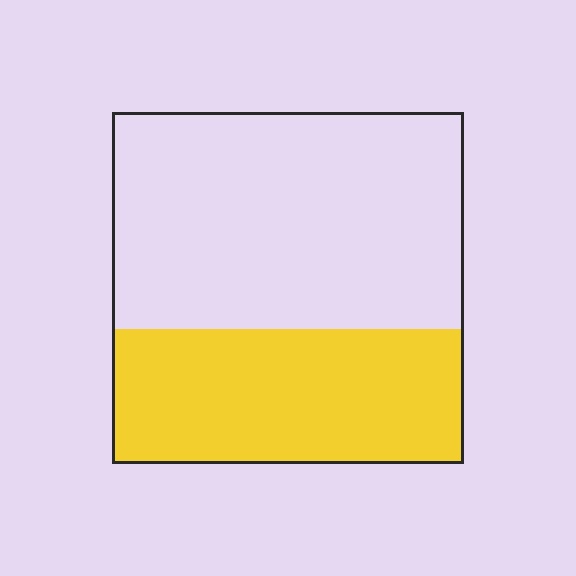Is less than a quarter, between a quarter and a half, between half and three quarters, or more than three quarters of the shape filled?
Between a quarter and a half.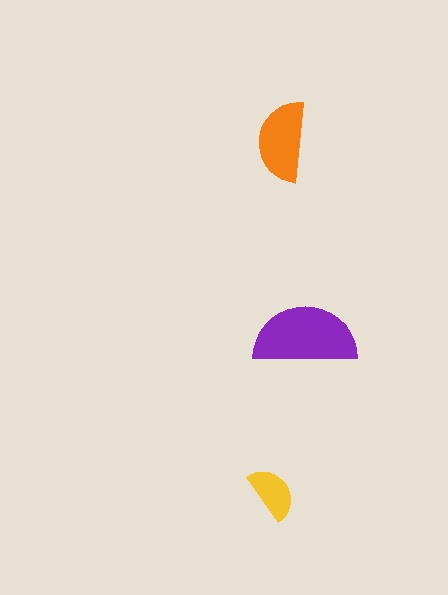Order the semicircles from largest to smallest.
the purple one, the orange one, the yellow one.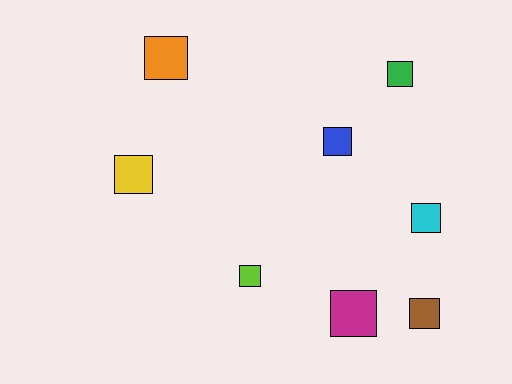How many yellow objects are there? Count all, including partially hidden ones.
There is 1 yellow object.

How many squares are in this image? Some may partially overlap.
There are 8 squares.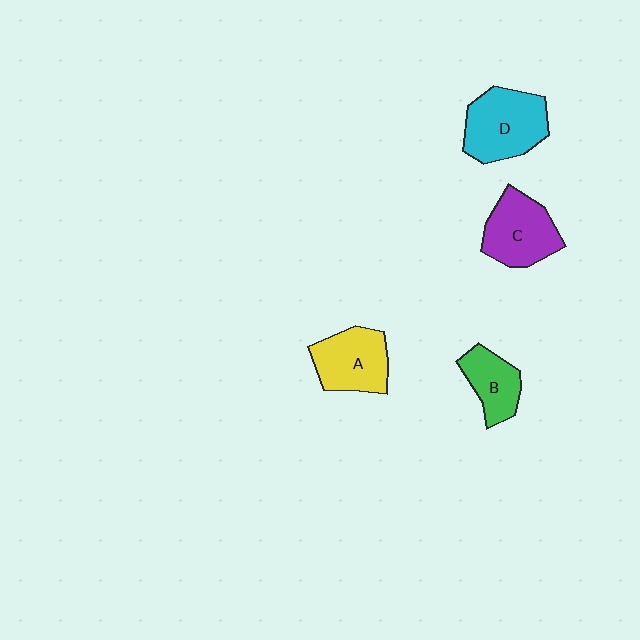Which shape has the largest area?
Shape D (cyan).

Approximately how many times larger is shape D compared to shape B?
Approximately 1.6 times.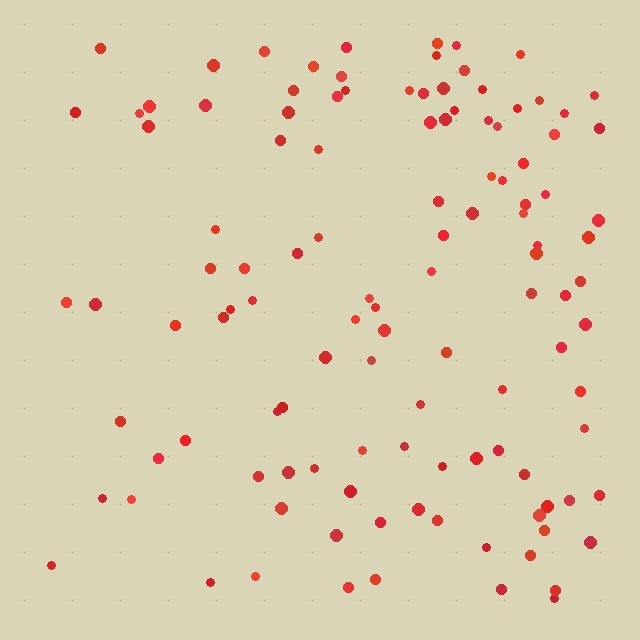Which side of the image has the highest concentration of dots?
The right.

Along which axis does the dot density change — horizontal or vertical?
Horizontal.